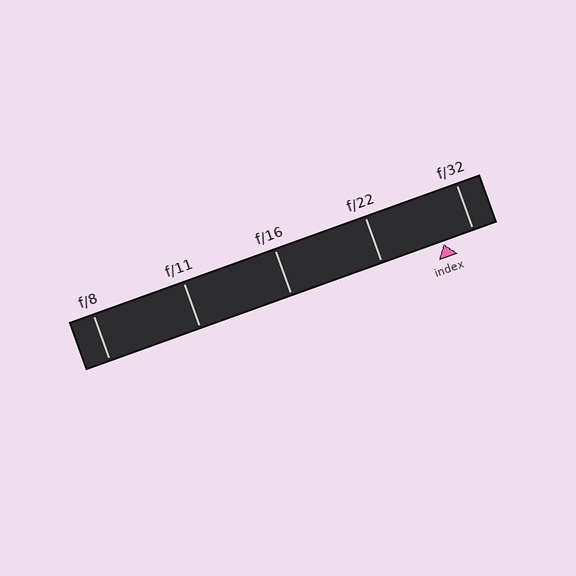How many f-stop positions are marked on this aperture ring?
There are 5 f-stop positions marked.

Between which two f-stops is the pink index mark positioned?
The index mark is between f/22 and f/32.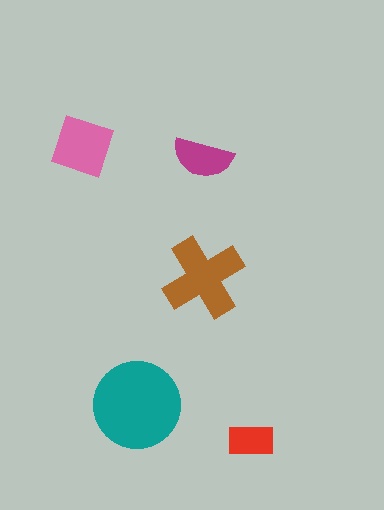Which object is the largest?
The teal circle.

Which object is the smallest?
The red rectangle.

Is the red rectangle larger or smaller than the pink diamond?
Smaller.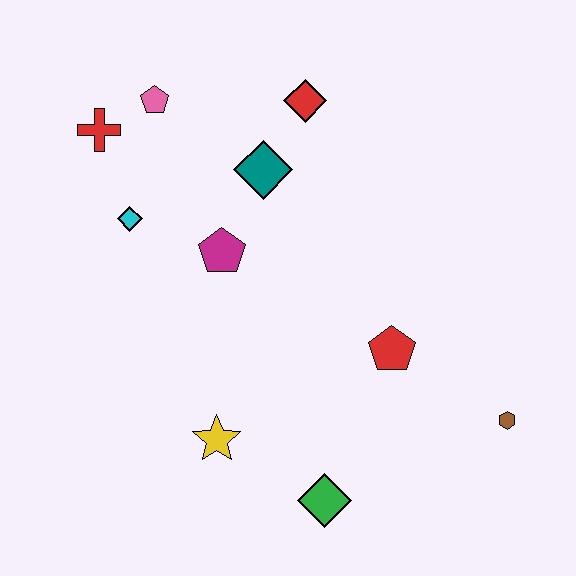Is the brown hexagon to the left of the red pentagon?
No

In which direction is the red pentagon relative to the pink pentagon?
The red pentagon is below the pink pentagon.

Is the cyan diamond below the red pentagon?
No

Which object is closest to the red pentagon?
The brown hexagon is closest to the red pentagon.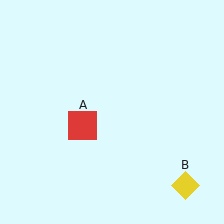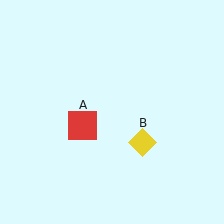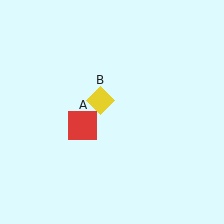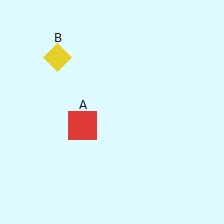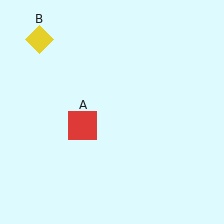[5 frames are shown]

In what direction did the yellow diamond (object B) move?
The yellow diamond (object B) moved up and to the left.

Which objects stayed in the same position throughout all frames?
Red square (object A) remained stationary.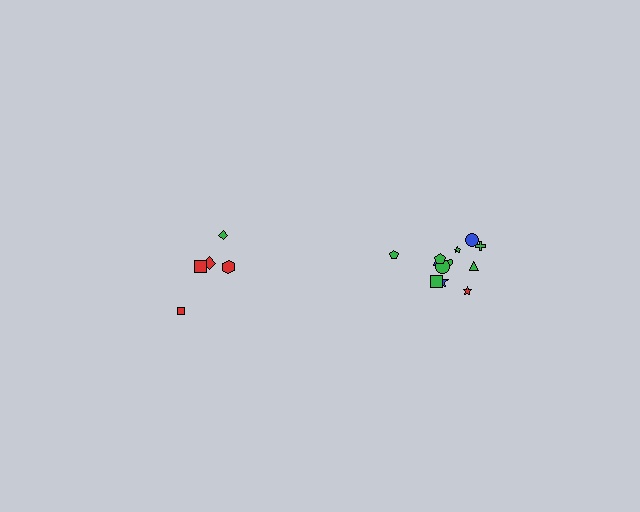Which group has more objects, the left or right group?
The right group.